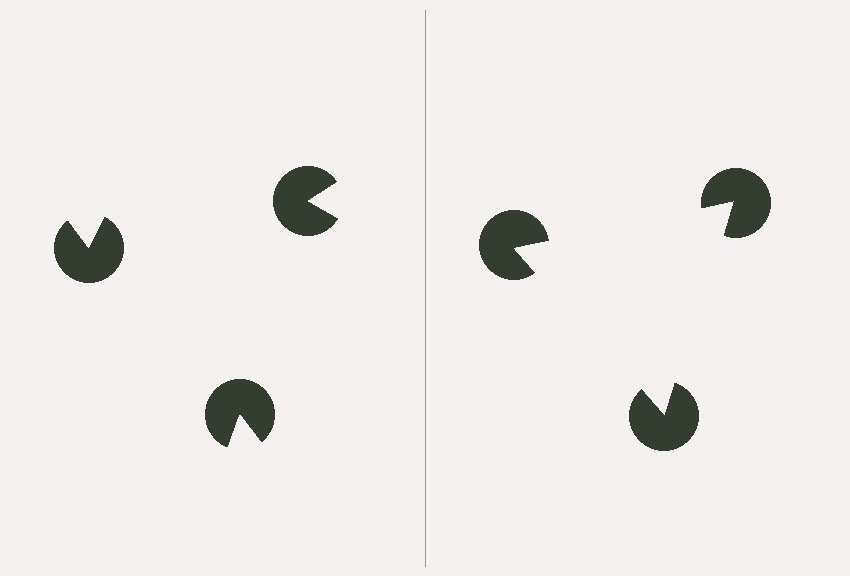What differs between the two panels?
The pac-man discs are positioned identically on both sides; only the wedge orientations differ. On the right they align to a triangle; on the left they are misaligned.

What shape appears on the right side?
An illusory triangle.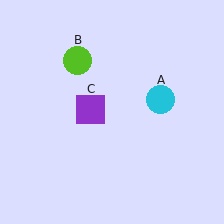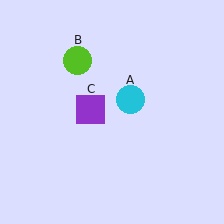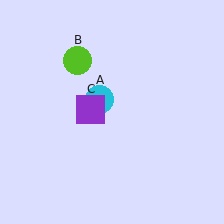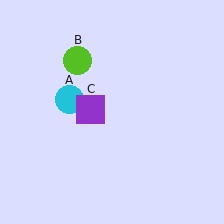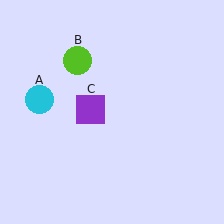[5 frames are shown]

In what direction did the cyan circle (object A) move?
The cyan circle (object A) moved left.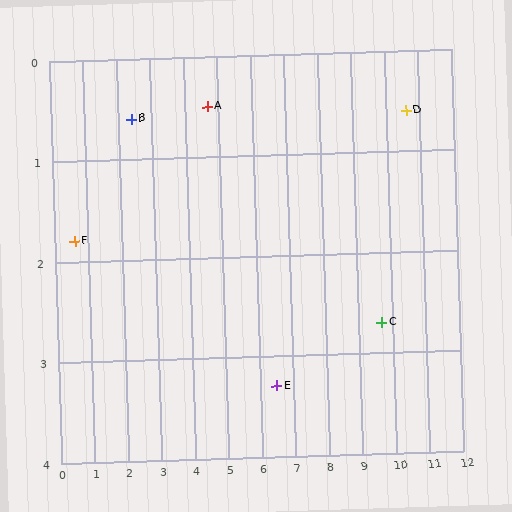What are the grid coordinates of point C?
Point C is at approximately (9.7, 2.7).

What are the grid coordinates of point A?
Point A is at approximately (4.7, 0.5).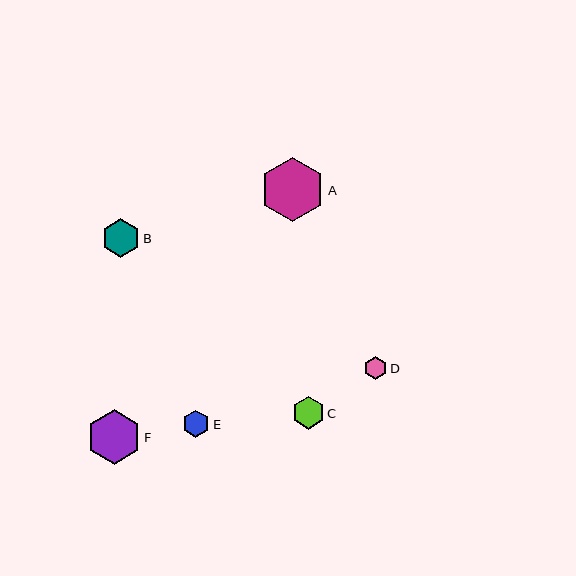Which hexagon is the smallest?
Hexagon D is the smallest with a size of approximately 24 pixels.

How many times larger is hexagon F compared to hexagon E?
Hexagon F is approximately 2.0 times the size of hexagon E.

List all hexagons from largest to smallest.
From largest to smallest: A, F, B, C, E, D.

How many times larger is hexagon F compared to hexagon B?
Hexagon F is approximately 1.4 times the size of hexagon B.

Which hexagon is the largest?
Hexagon A is the largest with a size of approximately 64 pixels.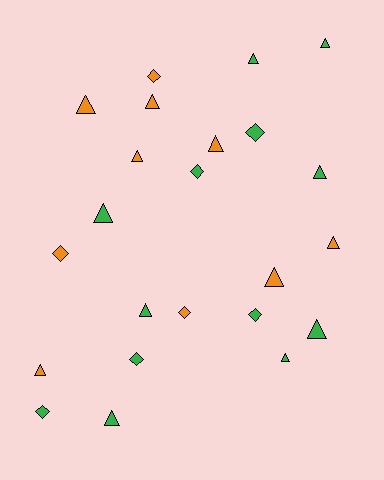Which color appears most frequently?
Green, with 13 objects.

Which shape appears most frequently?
Triangle, with 15 objects.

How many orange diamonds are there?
There are 3 orange diamonds.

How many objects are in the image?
There are 23 objects.